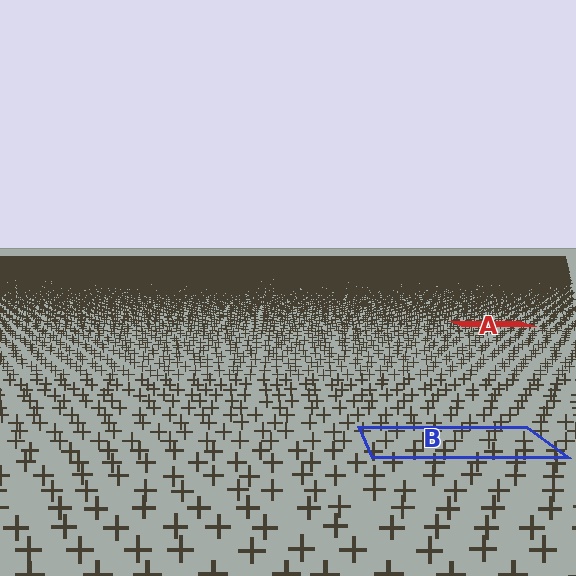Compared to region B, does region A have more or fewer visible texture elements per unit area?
Region A has more texture elements per unit area — they are packed more densely because it is farther away.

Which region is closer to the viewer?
Region B is closer. The texture elements there are larger and more spread out.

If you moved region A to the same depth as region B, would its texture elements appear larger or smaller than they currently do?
They would appear larger. At a closer depth, the same texture elements are projected at a bigger on-screen size.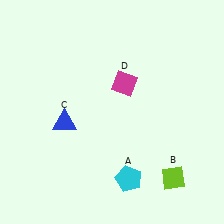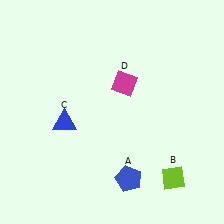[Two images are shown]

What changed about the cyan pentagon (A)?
In Image 1, A is cyan. In Image 2, it changed to blue.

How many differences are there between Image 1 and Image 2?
There is 1 difference between the two images.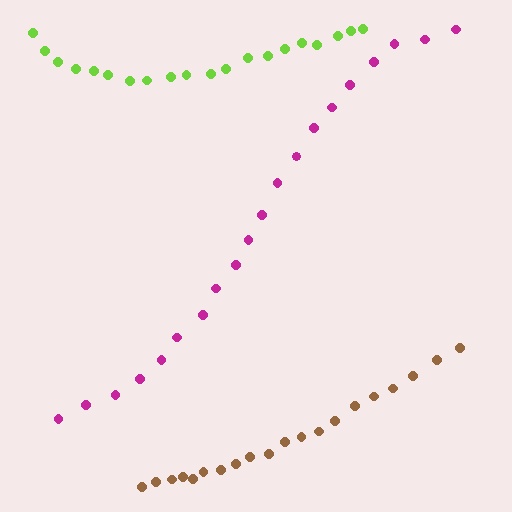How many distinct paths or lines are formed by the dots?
There are 3 distinct paths.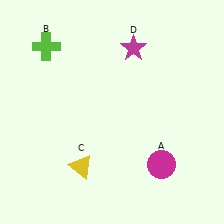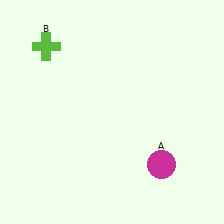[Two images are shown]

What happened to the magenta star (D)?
The magenta star (D) was removed in Image 2. It was in the top-right area of Image 1.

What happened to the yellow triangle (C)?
The yellow triangle (C) was removed in Image 2. It was in the bottom-left area of Image 1.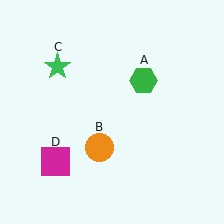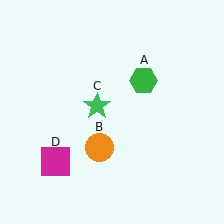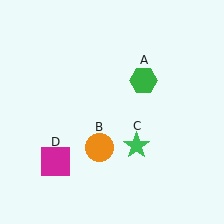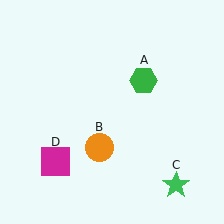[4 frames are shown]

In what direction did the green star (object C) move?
The green star (object C) moved down and to the right.